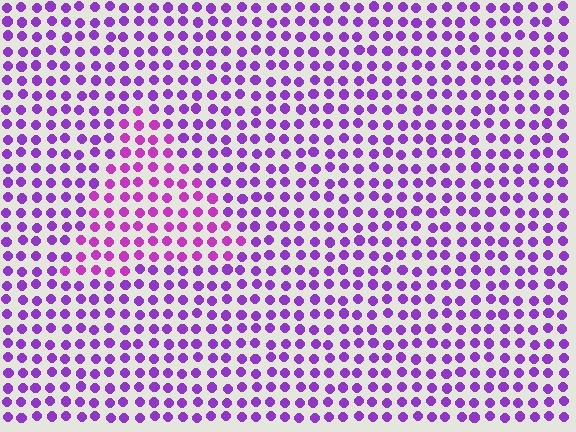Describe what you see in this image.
The image is filled with small purple elements in a uniform arrangement. A triangle-shaped region is visible where the elements are tinted to a slightly different hue, forming a subtle color boundary.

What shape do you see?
I see a triangle.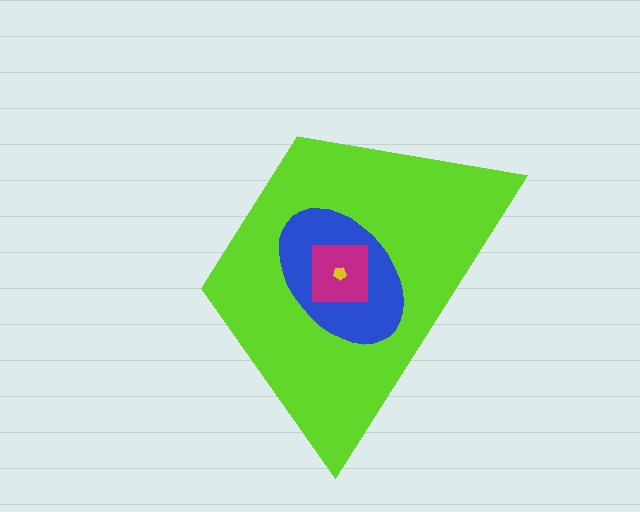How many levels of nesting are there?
4.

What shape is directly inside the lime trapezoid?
The blue ellipse.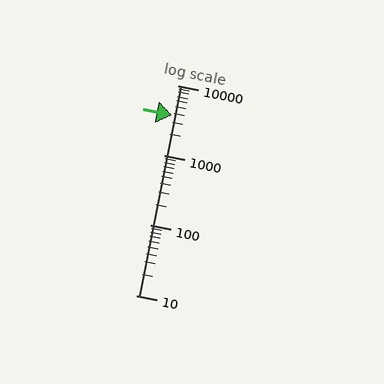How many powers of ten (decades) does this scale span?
The scale spans 3 decades, from 10 to 10000.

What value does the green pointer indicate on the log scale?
The pointer indicates approximately 3700.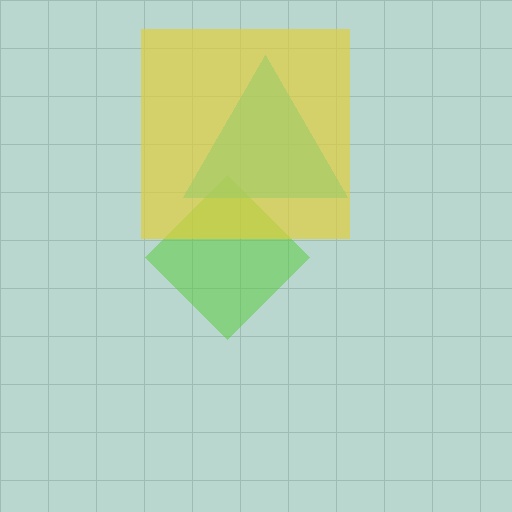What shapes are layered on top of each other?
The layered shapes are: a lime diamond, a cyan triangle, a yellow square.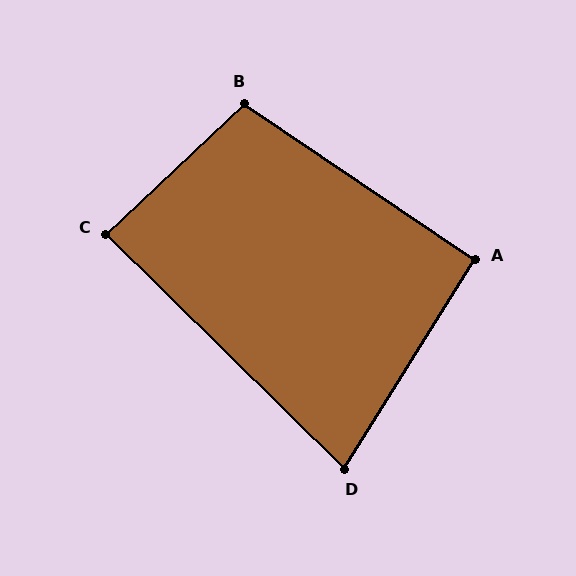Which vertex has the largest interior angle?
B, at approximately 103 degrees.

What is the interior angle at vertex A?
Approximately 92 degrees (approximately right).